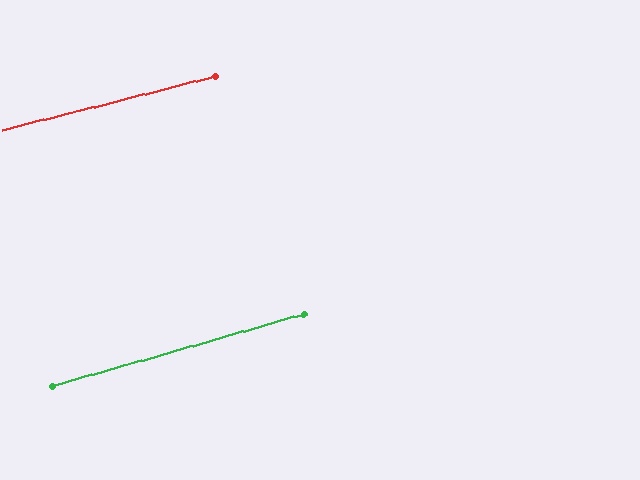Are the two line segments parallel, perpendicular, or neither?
Parallel — their directions differ by only 1.9°.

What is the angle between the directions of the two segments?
Approximately 2 degrees.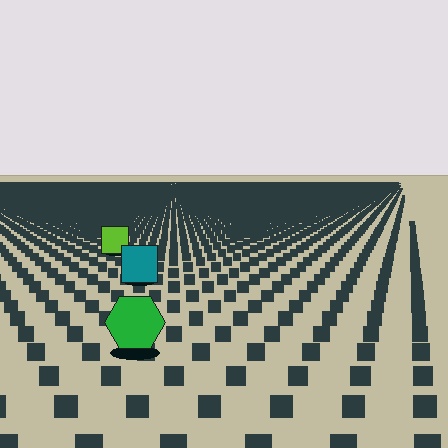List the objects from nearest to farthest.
From nearest to farthest: the green hexagon, the teal square, the lime square.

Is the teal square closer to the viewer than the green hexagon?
No. The green hexagon is closer — you can tell from the texture gradient: the ground texture is coarser near it.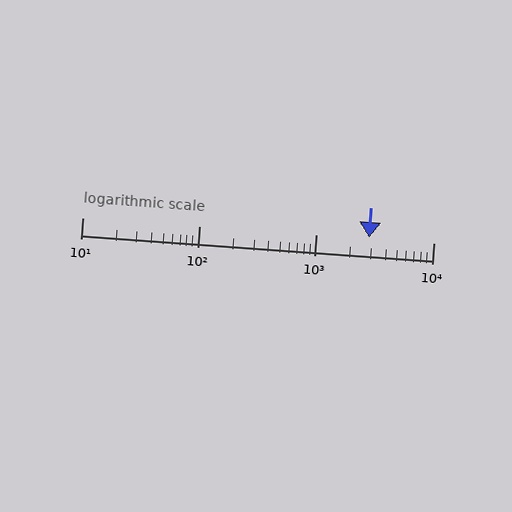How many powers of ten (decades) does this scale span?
The scale spans 3 decades, from 10 to 10000.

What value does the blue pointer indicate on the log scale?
The pointer indicates approximately 2800.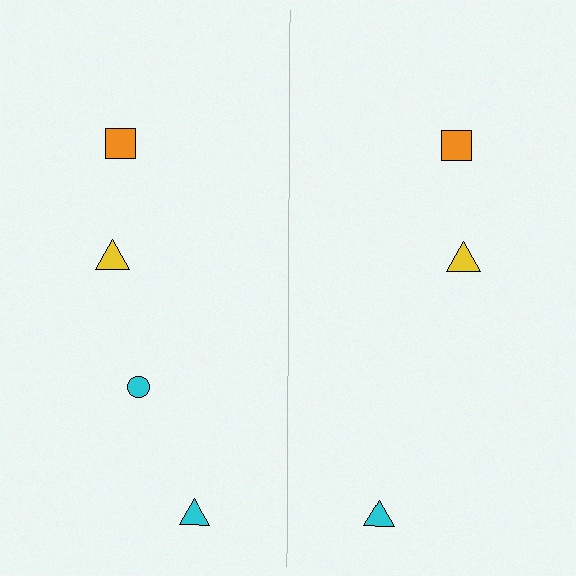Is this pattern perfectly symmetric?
No, the pattern is not perfectly symmetric. A cyan circle is missing from the right side.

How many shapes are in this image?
There are 7 shapes in this image.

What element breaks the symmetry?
A cyan circle is missing from the right side.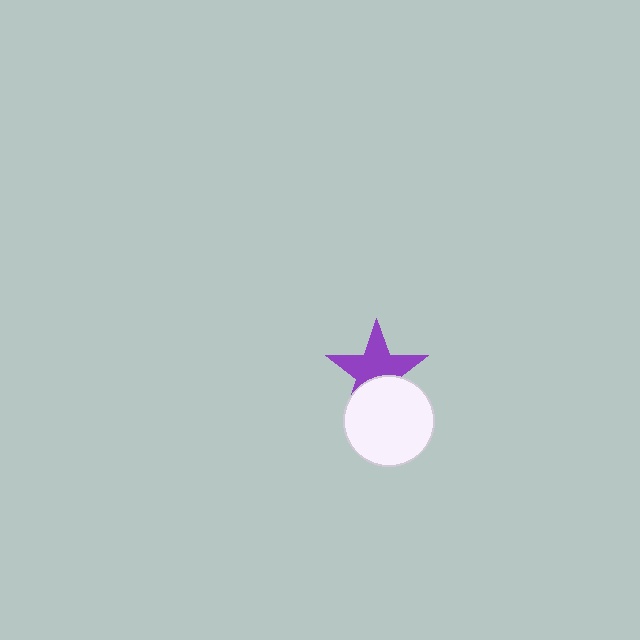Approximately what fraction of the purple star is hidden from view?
Roughly 36% of the purple star is hidden behind the white circle.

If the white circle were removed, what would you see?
You would see the complete purple star.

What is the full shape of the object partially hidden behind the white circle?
The partially hidden object is a purple star.